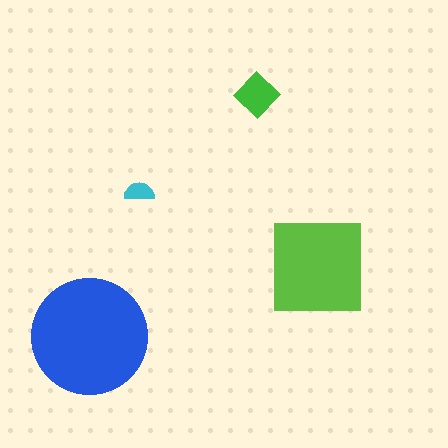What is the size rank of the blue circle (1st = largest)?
1st.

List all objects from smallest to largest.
The cyan semicircle, the green diamond, the lime square, the blue circle.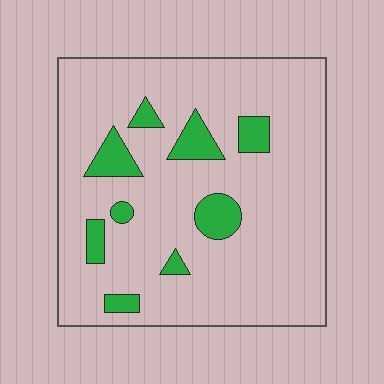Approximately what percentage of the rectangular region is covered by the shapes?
Approximately 15%.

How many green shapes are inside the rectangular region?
9.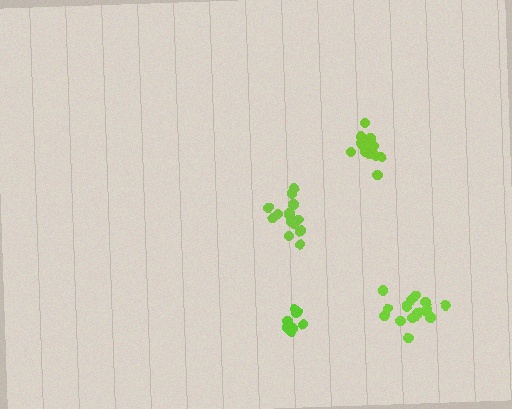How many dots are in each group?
Group 1: 15 dots, Group 2: 13 dots, Group 3: 16 dots, Group 4: 10 dots (54 total).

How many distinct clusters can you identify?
There are 4 distinct clusters.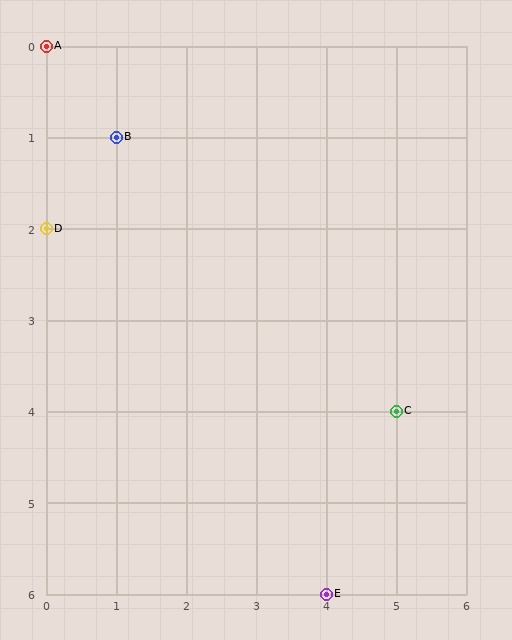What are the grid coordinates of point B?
Point B is at grid coordinates (1, 1).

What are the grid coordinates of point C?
Point C is at grid coordinates (5, 4).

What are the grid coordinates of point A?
Point A is at grid coordinates (0, 0).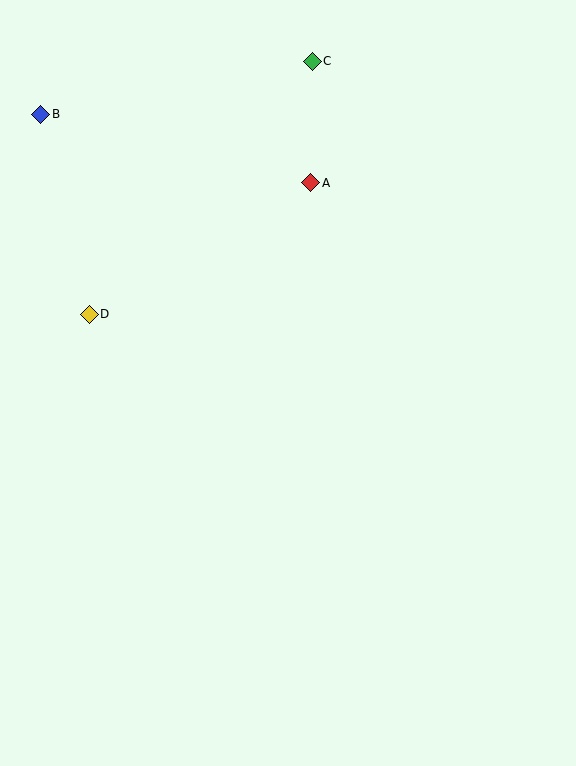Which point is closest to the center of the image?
Point A at (311, 183) is closest to the center.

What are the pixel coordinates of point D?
Point D is at (89, 314).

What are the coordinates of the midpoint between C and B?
The midpoint between C and B is at (177, 88).